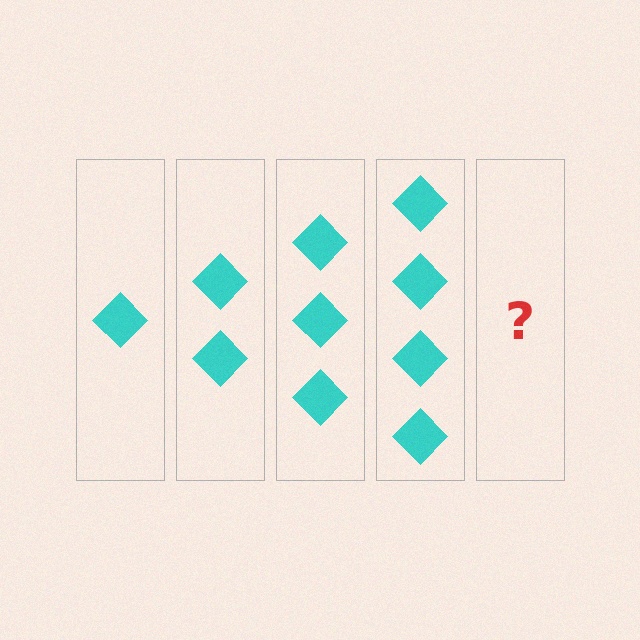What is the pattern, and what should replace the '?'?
The pattern is that each step adds one more diamond. The '?' should be 5 diamonds.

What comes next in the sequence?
The next element should be 5 diamonds.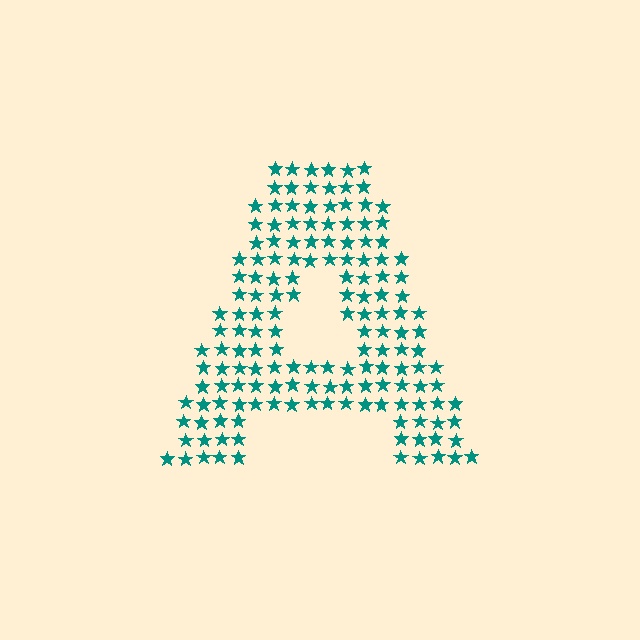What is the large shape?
The large shape is the letter A.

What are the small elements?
The small elements are stars.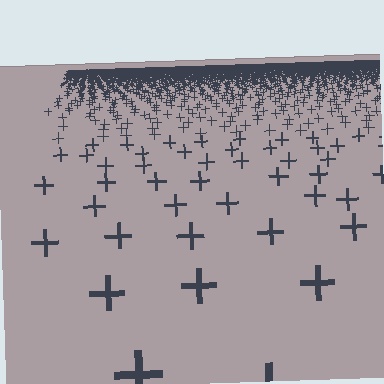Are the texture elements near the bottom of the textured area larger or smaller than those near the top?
Larger. Near the bottom, elements are closer to the viewer and appear at a bigger on-screen size.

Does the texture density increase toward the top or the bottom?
Density increases toward the top.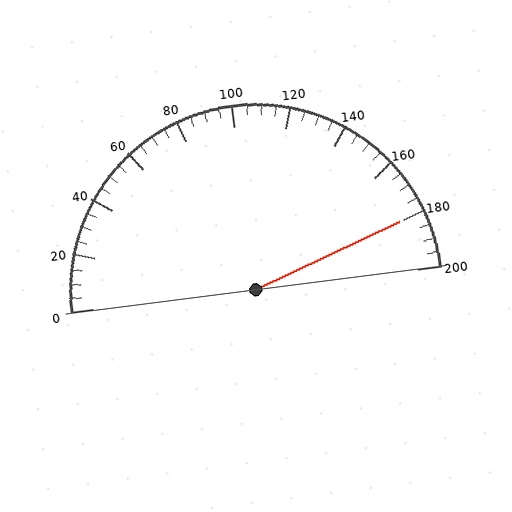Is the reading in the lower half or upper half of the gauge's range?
The reading is in the upper half of the range (0 to 200).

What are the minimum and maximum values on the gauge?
The gauge ranges from 0 to 200.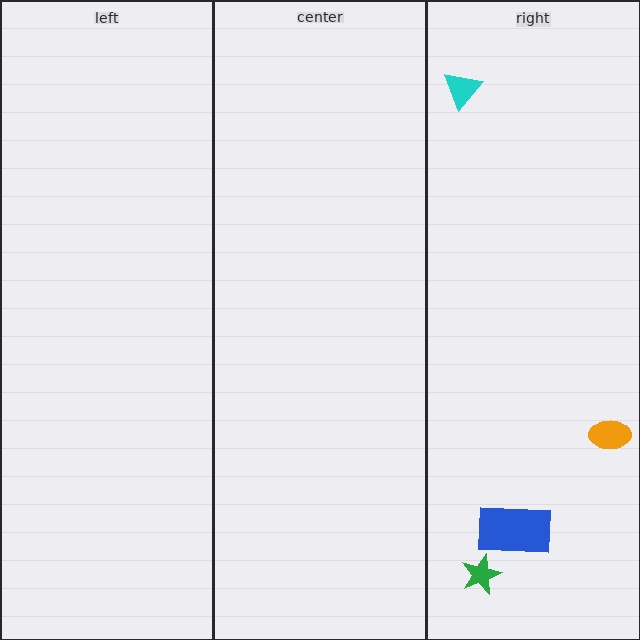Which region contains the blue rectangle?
The right region.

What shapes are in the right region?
The blue rectangle, the green star, the cyan triangle, the orange ellipse.